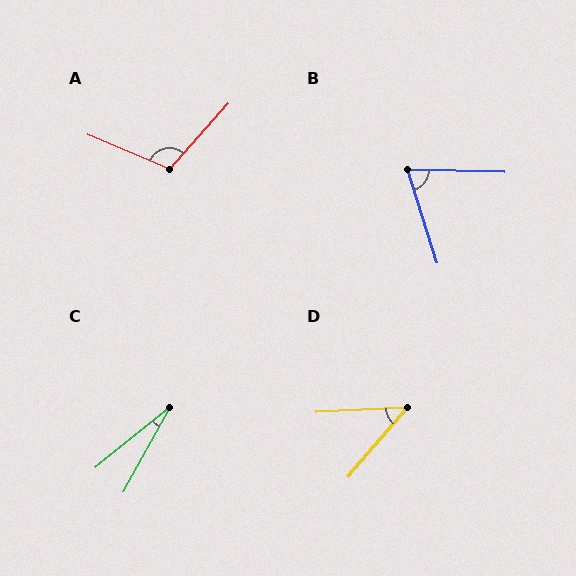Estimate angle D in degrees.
Approximately 47 degrees.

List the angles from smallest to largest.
C (22°), D (47°), B (71°), A (109°).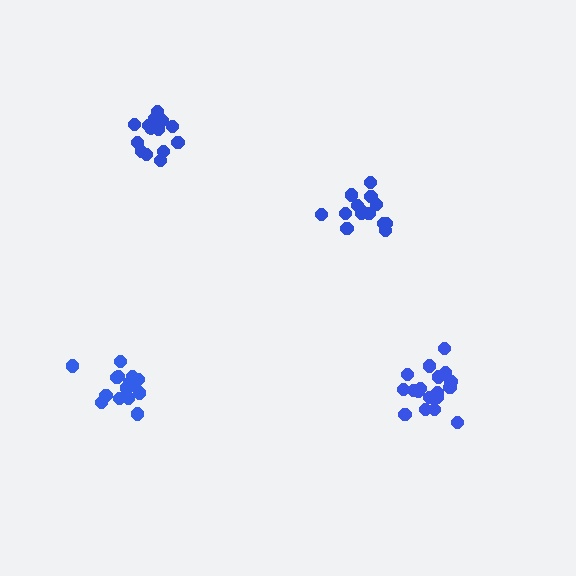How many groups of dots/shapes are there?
There are 4 groups.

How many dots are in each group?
Group 1: 14 dots, Group 2: 15 dots, Group 3: 15 dots, Group 4: 18 dots (62 total).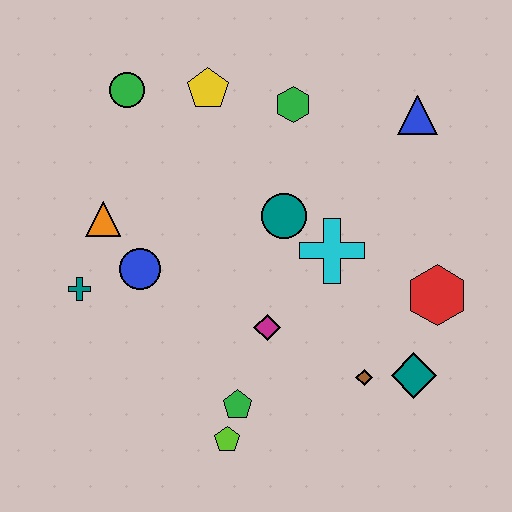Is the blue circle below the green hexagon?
Yes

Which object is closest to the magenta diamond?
The green pentagon is closest to the magenta diamond.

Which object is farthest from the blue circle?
The blue triangle is farthest from the blue circle.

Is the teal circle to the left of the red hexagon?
Yes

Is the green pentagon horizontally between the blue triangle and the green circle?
Yes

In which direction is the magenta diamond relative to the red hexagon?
The magenta diamond is to the left of the red hexagon.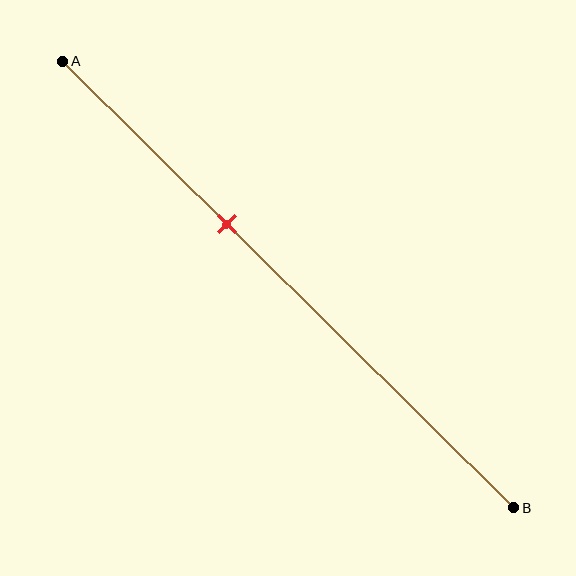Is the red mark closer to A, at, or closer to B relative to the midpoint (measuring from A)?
The red mark is closer to point A than the midpoint of segment AB.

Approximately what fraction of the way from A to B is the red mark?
The red mark is approximately 35% of the way from A to B.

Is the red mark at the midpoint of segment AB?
No, the mark is at about 35% from A, not at the 50% midpoint.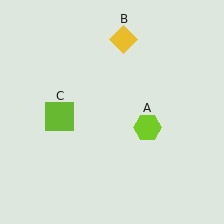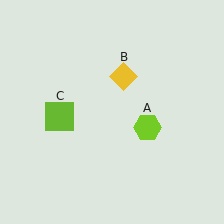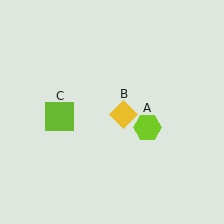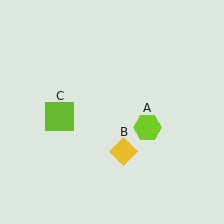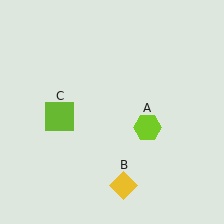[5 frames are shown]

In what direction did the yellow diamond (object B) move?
The yellow diamond (object B) moved down.